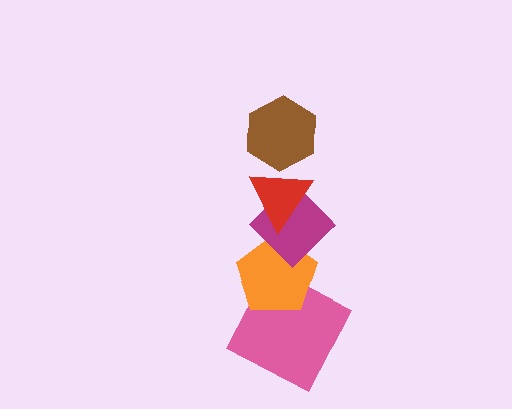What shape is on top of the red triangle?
The brown hexagon is on top of the red triangle.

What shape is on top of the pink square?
The orange pentagon is on top of the pink square.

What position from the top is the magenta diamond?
The magenta diamond is 3rd from the top.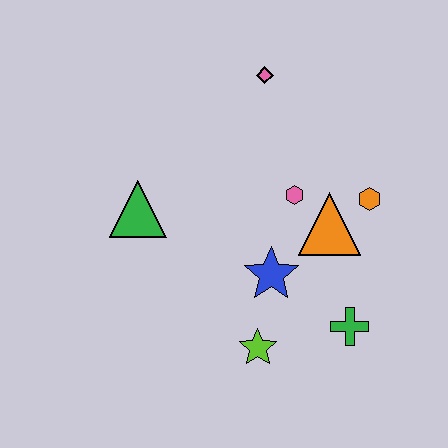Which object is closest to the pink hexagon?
The orange triangle is closest to the pink hexagon.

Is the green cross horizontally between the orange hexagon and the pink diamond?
Yes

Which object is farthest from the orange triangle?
The green triangle is farthest from the orange triangle.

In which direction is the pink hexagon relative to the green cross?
The pink hexagon is above the green cross.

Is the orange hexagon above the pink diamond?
No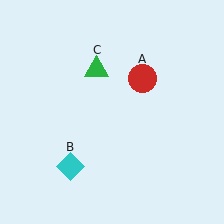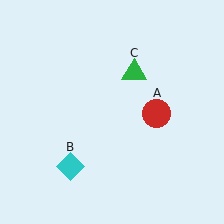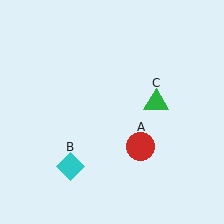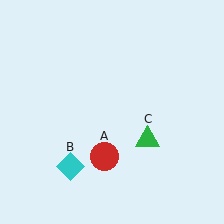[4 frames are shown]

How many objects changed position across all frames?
2 objects changed position: red circle (object A), green triangle (object C).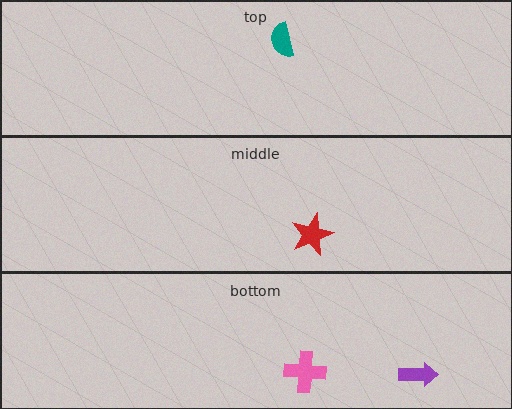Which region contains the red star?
The middle region.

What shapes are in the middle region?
The red star.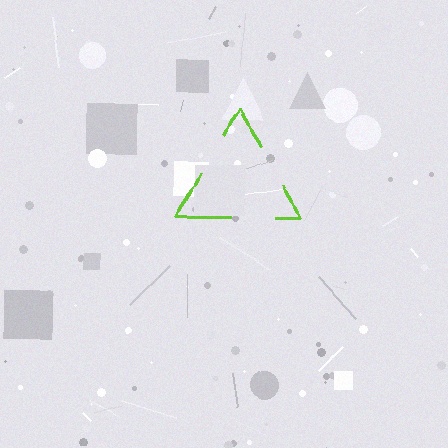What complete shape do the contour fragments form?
The contour fragments form a triangle.